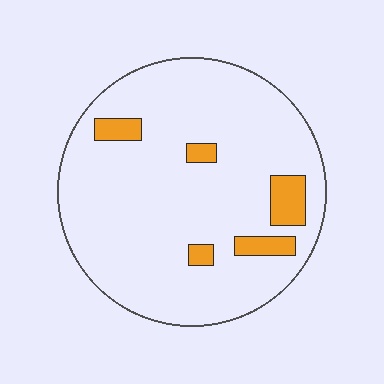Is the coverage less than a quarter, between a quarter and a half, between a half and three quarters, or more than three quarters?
Less than a quarter.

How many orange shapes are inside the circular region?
5.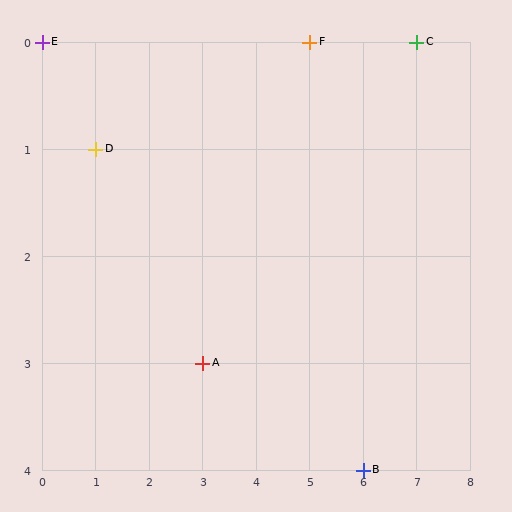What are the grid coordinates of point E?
Point E is at grid coordinates (0, 0).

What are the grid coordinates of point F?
Point F is at grid coordinates (5, 0).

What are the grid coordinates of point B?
Point B is at grid coordinates (6, 4).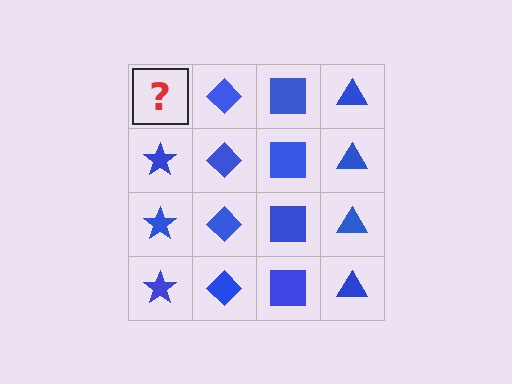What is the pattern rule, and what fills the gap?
The rule is that each column has a consistent shape. The gap should be filled with a blue star.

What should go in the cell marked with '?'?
The missing cell should contain a blue star.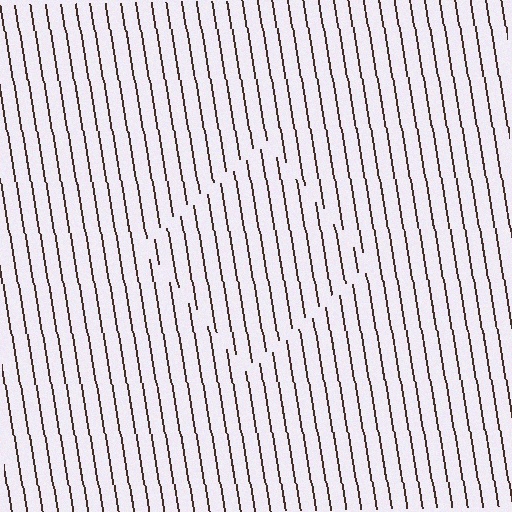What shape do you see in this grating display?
An illusory square. The interior of the shape contains the same grating, shifted by half a period — the contour is defined by the phase discontinuity where line-ends from the inner and outer gratings abut.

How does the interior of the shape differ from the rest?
The interior of the shape contains the same grating, shifted by half a period — the contour is defined by the phase discontinuity where line-ends from the inner and outer gratings abut.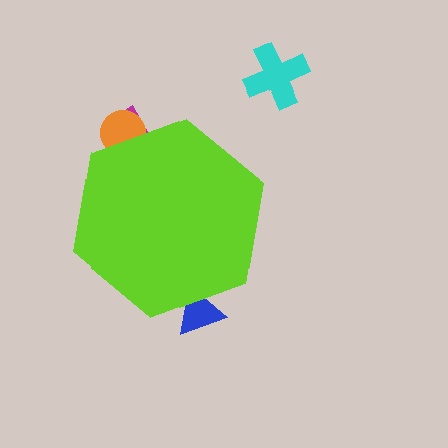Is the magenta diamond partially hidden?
Yes, the magenta diamond is partially hidden behind the lime hexagon.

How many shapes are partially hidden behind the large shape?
3 shapes are partially hidden.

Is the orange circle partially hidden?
Yes, the orange circle is partially hidden behind the lime hexagon.